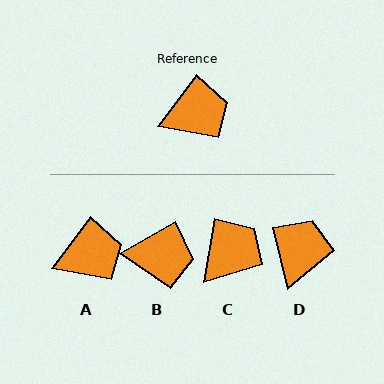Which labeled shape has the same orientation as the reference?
A.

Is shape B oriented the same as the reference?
No, it is off by about 23 degrees.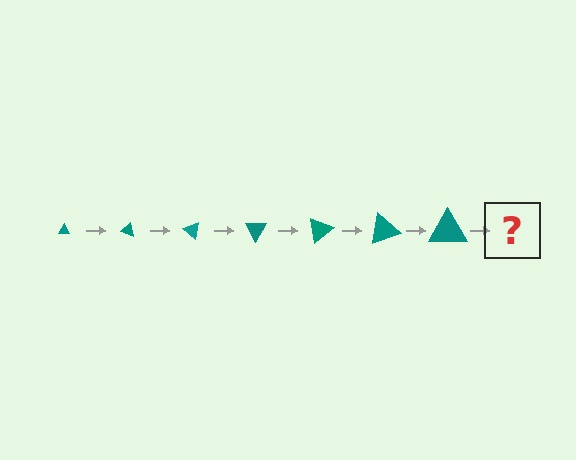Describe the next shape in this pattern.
It should be a triangle, larger than the previous one and rotated 140 degrees from the start.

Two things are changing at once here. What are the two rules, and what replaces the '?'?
The two rules are that the triangle grows larger each step and it rotates 20 degrees each step. The '?' should be a triangle, larger than the previous one and rotated 140 degrees from the start.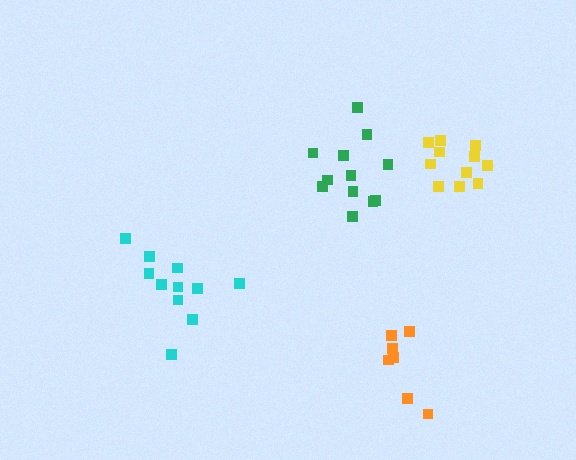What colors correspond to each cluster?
The clusters are colored: green, cyan, orange, yellow.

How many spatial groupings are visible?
There are 4 spatial groupings.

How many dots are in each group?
Group 1: 12 dots, Group 2: 11 dots, Group 3: 7 dots, Group 4: 11 dots (41 total).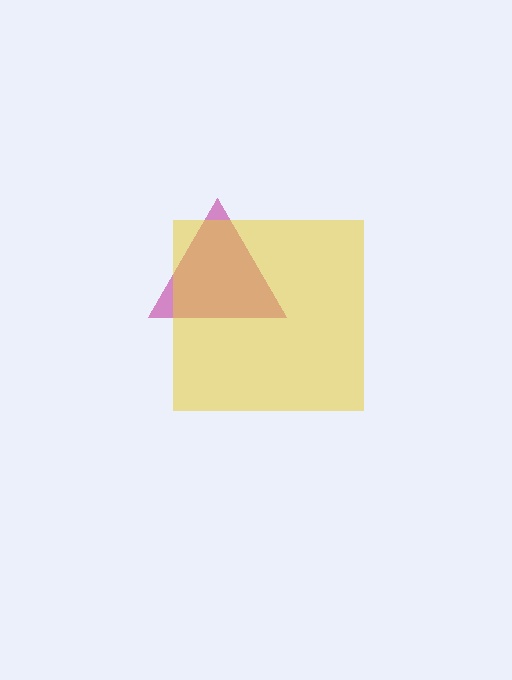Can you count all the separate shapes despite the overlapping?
Yes, there are 2 separate shapes.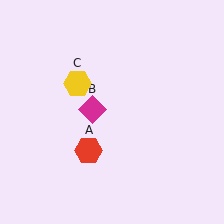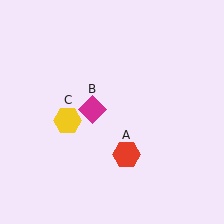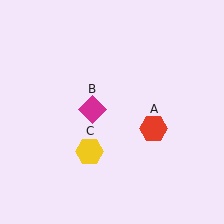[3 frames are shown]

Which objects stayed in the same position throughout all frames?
Magenta diamond (object B) remained stationary.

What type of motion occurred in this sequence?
The red hexagon (object A), yellow hexagon (object C) rotated counterclockwise around the center of the scene.